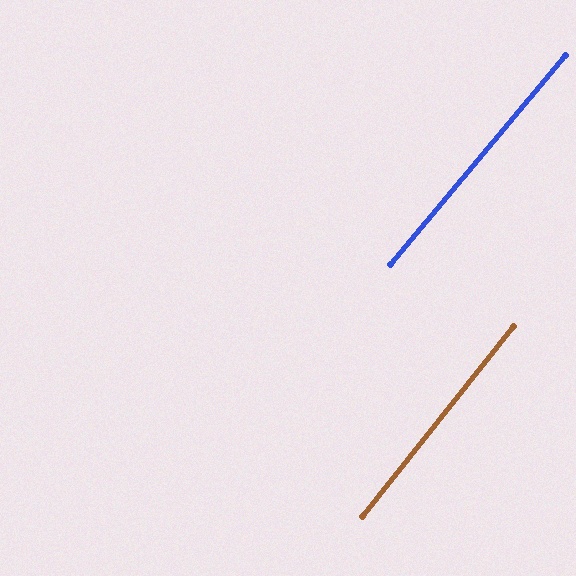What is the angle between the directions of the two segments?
Approximately 1 degree.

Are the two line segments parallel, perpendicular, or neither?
Parallel — their directions differ by only 1.3°.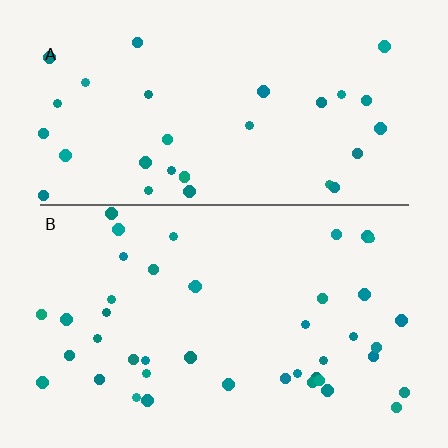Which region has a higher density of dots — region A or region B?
B (the bottom).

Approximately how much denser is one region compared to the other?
Approximately 1.3× — region B over region A.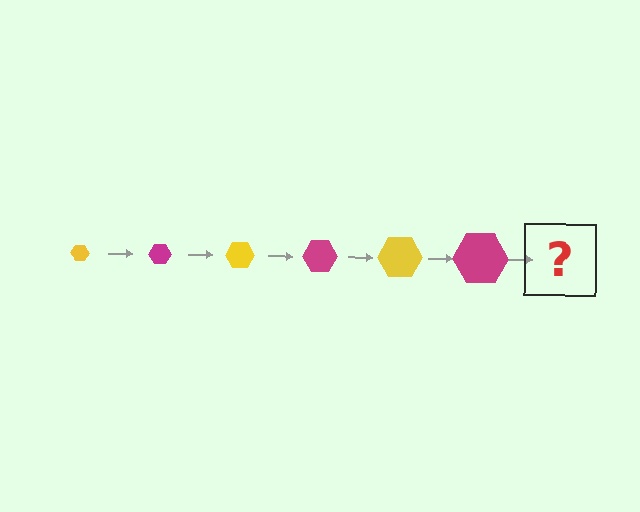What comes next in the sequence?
The next element should be a yellow hexagon, larger than the previous one.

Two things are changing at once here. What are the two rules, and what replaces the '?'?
The two rules are that the hexagon grows larger each step and the color cycles through yellow and magenta. The '?' should be a yellow hexagon, larger than the previous one.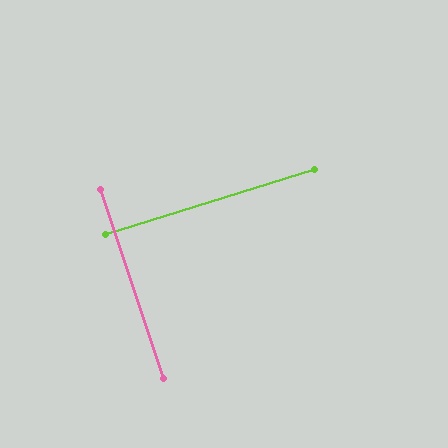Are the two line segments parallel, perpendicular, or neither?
Perpendicular — they meet at approximately 89°.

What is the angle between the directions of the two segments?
Approximately 89 degrees.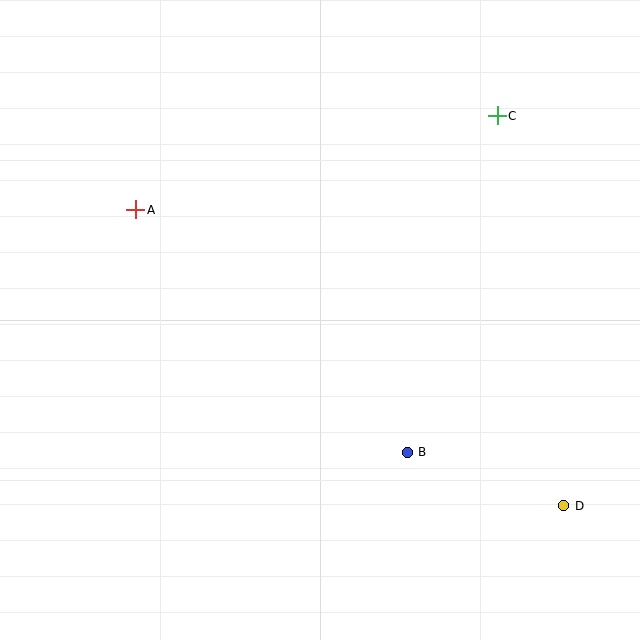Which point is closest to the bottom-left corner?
Point B is closest to the bottom-left corner.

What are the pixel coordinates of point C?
Point C is at (497, 116).